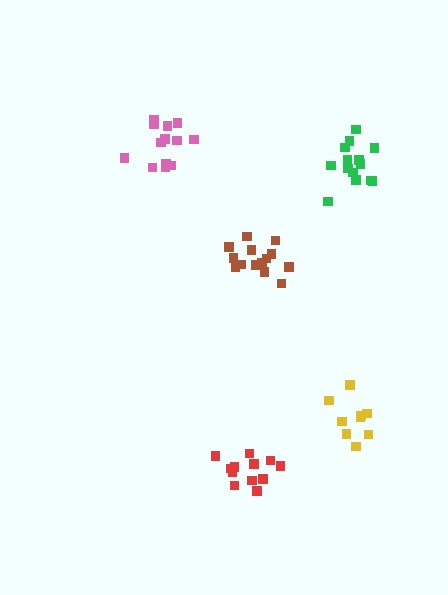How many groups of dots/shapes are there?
There are 5 groups.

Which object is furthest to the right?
The yellow cluster is rightmost.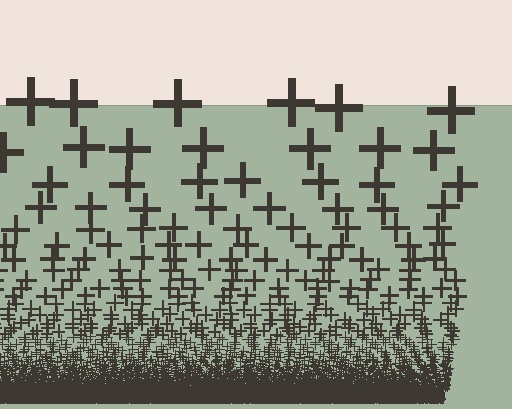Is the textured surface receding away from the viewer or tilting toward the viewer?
The surface appears to tilt toward the viewer. Texture elements get larger and sparser toward the top.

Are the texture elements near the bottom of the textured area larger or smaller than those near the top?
Smaller. The gradient is inverted — elements near the bottom are smaller and denser.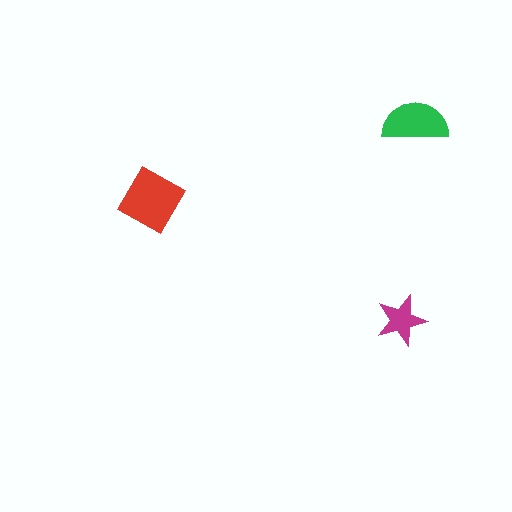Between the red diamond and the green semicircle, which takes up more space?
The red diamond.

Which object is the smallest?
The magenta star.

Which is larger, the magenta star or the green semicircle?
The green semicircle.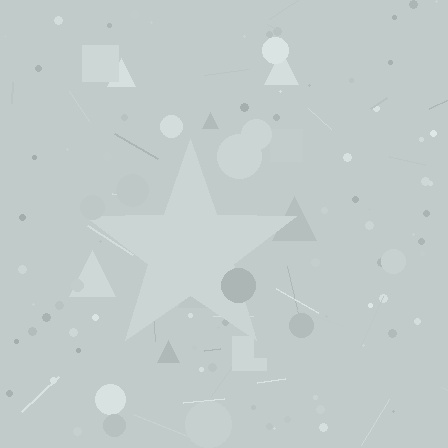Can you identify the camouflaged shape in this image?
The camouflaged shape is a star.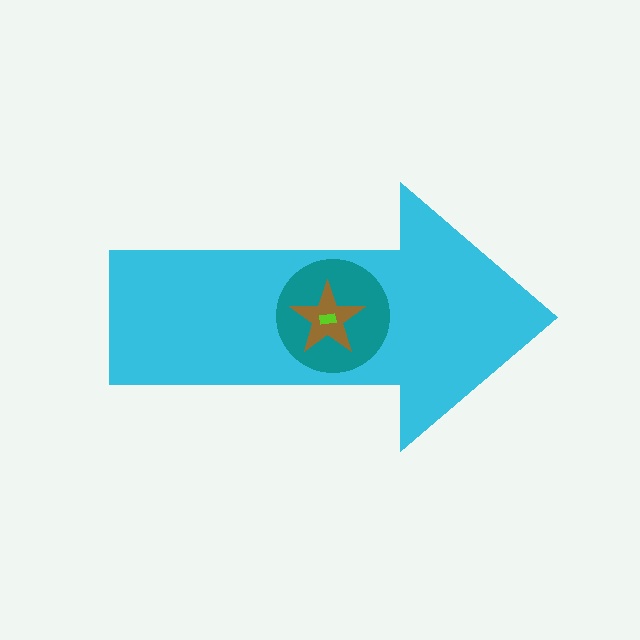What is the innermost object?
The lime rectangle.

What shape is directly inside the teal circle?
The brown star.